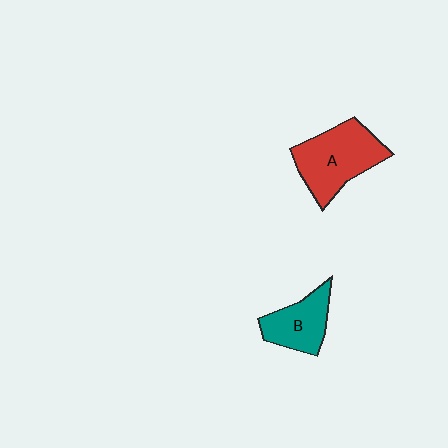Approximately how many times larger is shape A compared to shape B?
Approximately 1.5 times.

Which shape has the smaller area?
Shape B (teal).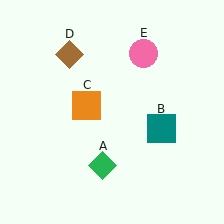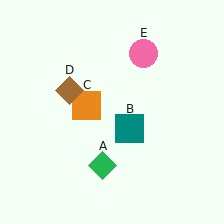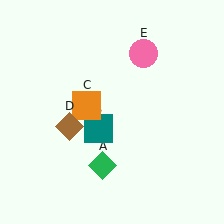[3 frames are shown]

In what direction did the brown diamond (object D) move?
The brown diamond (object D) moved down.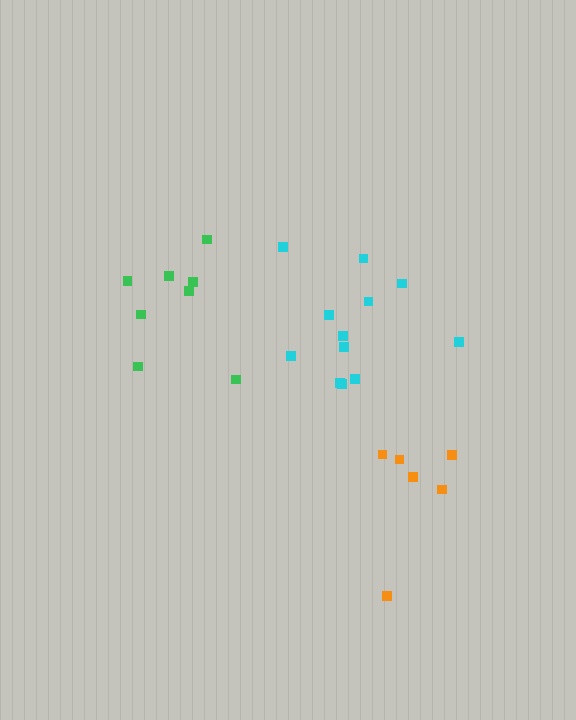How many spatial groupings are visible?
There are 3 spatial groupings.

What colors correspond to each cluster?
The clusters are colored: cyan, orange, green.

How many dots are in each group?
Group 1: 12 dots, Group 2: 6 dots, Group 3: 8 dots (26 total).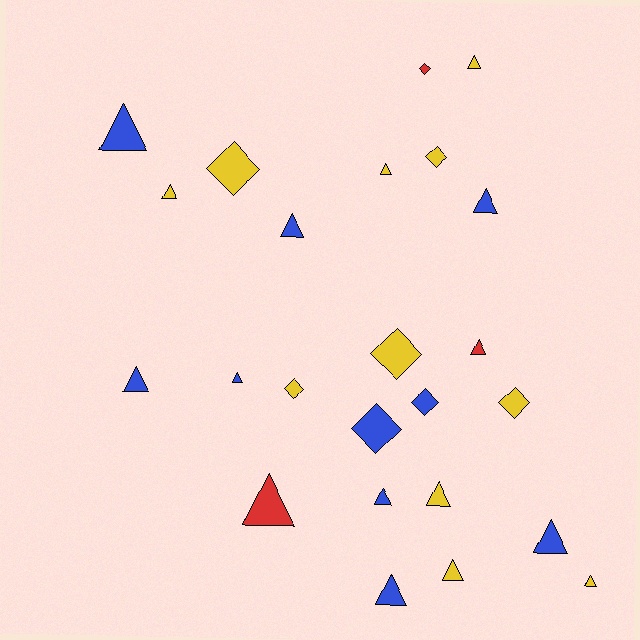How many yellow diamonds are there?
There are 5 yellow diamonds.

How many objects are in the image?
There are 24 objects.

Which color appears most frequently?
Yellow, with 11 objects.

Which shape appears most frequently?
Triangle, with 16 objects.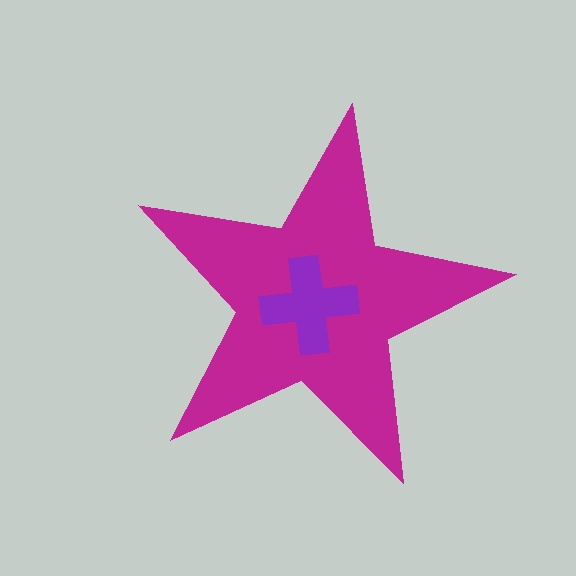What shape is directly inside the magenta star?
The purple cross.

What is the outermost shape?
The magenta star.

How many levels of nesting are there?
2.